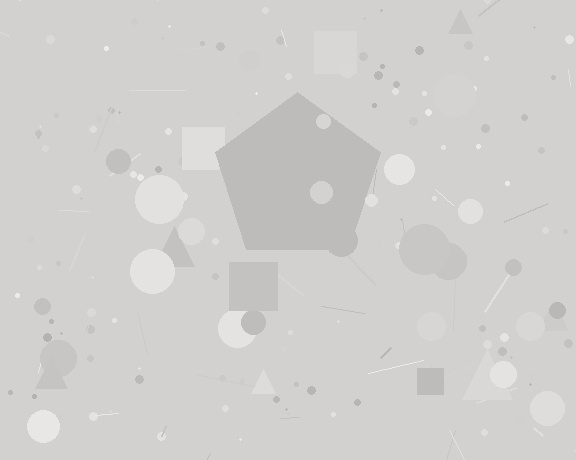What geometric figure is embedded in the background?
A pentagon is embedded in the background.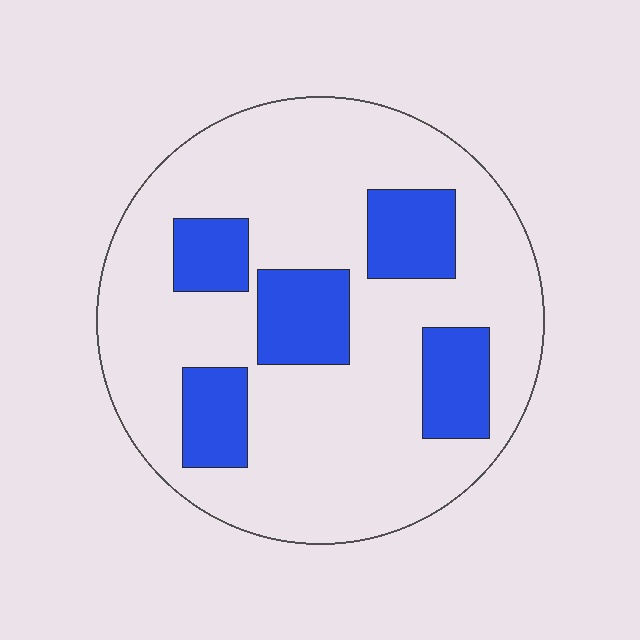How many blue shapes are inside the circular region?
5.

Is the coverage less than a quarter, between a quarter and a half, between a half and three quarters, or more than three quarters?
Less than a quarter.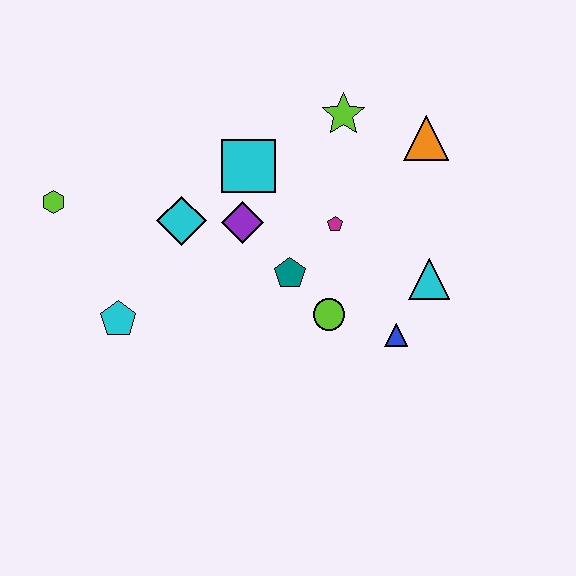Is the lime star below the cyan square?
No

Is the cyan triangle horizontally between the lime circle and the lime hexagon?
No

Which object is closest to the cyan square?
The purple diamond is closest to the cyan square.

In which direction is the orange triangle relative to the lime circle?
The orange triangle is above the lime circle.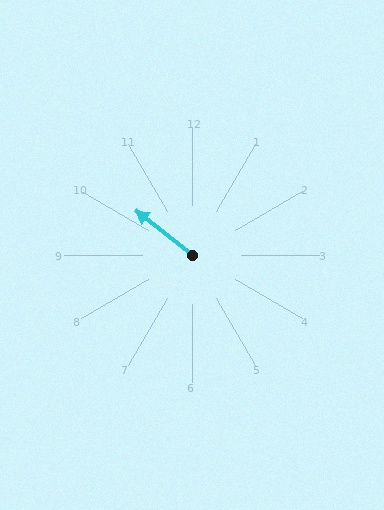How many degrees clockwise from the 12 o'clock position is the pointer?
Approximately 308 degrees.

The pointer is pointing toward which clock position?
Roughly 10 o'clock.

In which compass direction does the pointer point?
Northwest.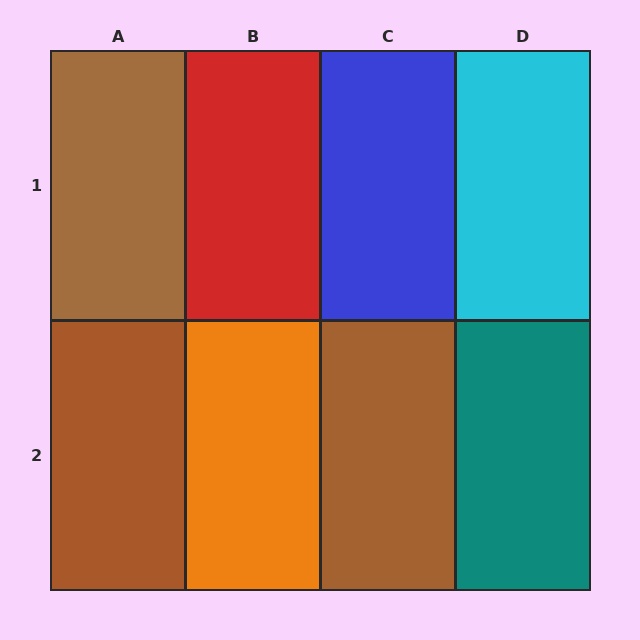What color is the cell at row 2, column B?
Orange.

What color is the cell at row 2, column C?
Brown.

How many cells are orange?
1 cell is orange.